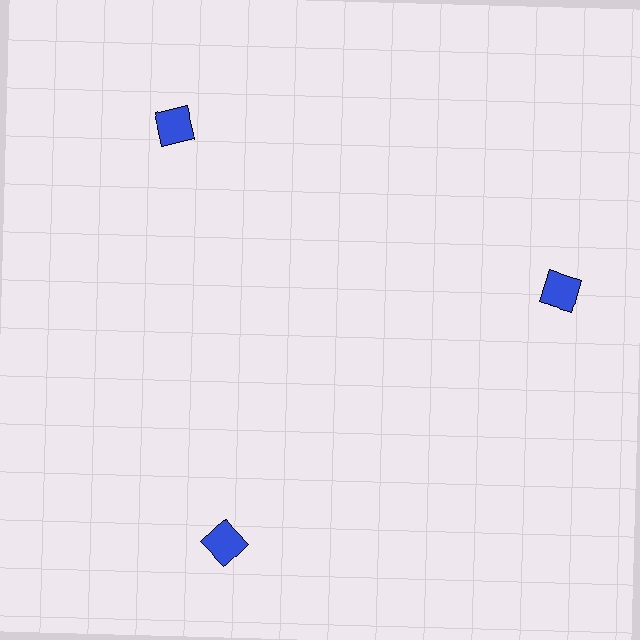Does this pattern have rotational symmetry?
Yes, this pattern has 3-fold rotational symmetry. It looks the same after rotating 120 degrees around the center.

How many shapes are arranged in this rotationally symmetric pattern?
There are 3 shapes, arranged in 3 groups of 1.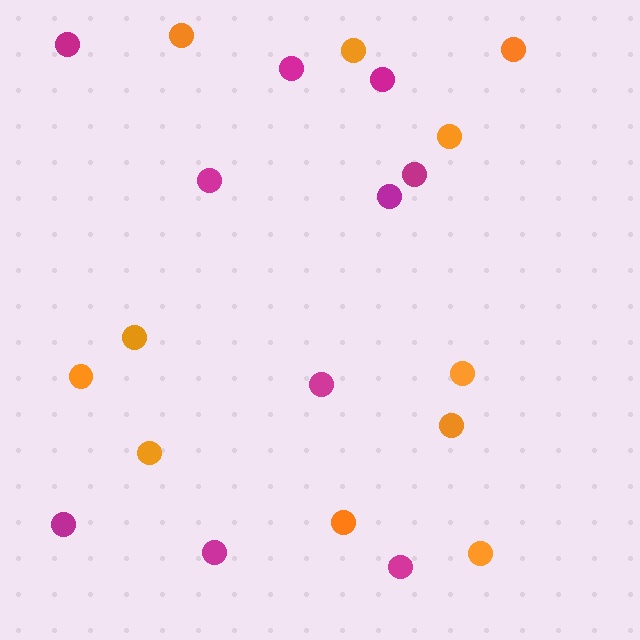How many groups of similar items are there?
There are 2 groups: one group of orange circles (11) and one group of magenta circles (10).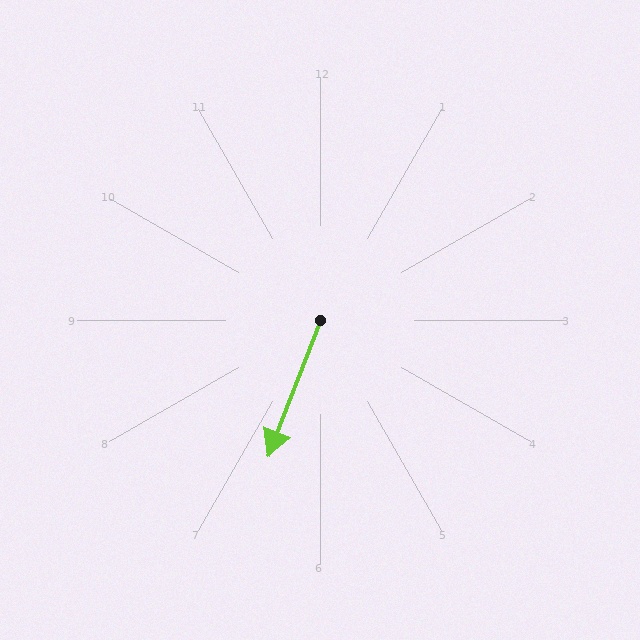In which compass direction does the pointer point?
South.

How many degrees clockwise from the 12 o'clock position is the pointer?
Approximately 201 degrees.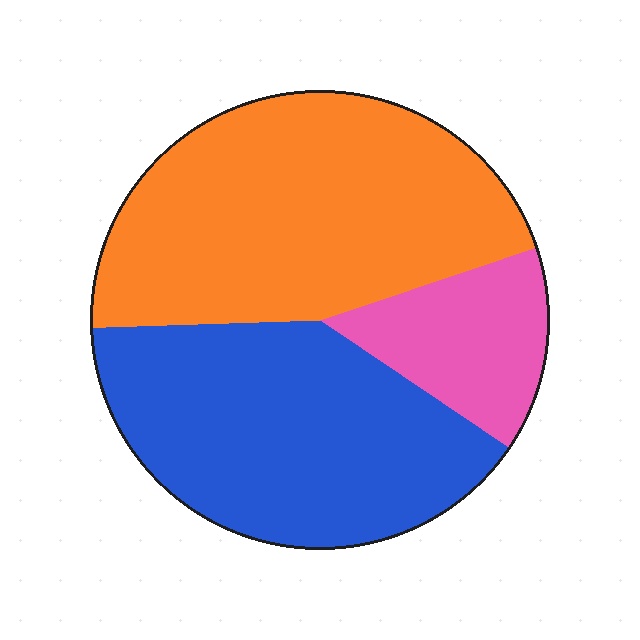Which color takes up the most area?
Orange, at roughly 45%.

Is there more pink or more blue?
Blue.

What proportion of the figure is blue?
Blue covers roughly 40% of the figure.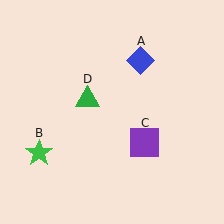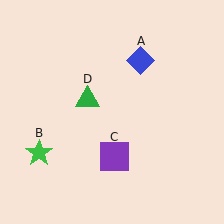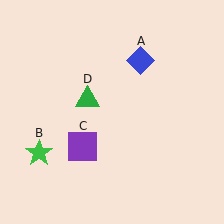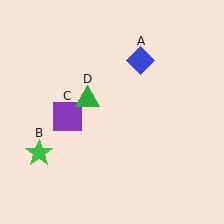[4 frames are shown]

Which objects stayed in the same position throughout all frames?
Blue diamond (object A) and green star (object B) and green triangle (object D) remained stationary.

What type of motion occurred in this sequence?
The purple square (object C) rotated clockwise around the center of the scene.